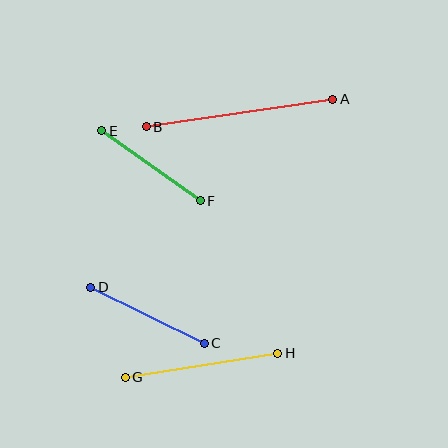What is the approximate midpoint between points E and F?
The midpoint is at approximately (151, 166) pixels.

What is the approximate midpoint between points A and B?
The midpoint is at approximately (240, 113) pixels.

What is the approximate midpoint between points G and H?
The midpoint is at approximately (202, 365) pixels.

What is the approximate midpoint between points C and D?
The midpoint is at approximately (147, 315) pixels.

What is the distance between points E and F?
The distance is approximately 121 pixels.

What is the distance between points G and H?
The distance is approximately 154 pixels.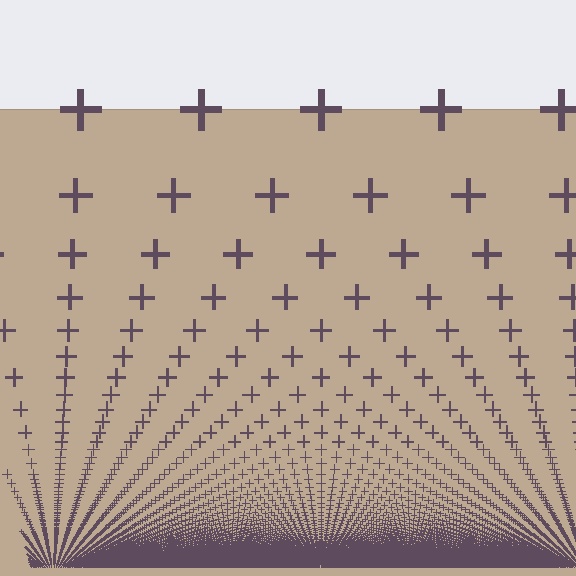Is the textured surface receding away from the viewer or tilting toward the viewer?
The surface appears to tilt toward the viewer. Texture elements get larger and sparser toward the top.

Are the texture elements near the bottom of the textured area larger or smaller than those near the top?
Smaller. The gradient is inverted — elements near the bottom are smaller and denser.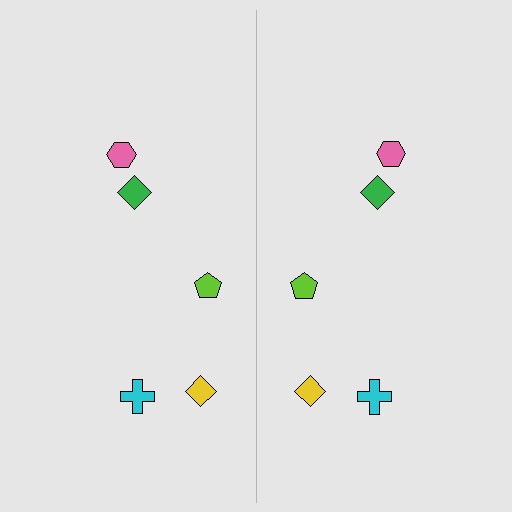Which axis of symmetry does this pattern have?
The pattern has a vertical axis of symmetry running through the center of the image.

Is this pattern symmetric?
Yes, this pattern has bilateral (reflection) symmetry.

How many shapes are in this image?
There are 10 shapes in this image.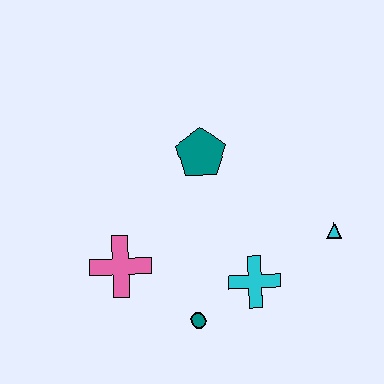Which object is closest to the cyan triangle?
The cyan cross is closest to the cyan triangle.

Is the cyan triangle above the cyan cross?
Yes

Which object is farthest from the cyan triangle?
The pink cross is farthest from the cyan triangle.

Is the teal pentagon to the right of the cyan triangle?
No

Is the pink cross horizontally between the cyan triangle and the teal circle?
No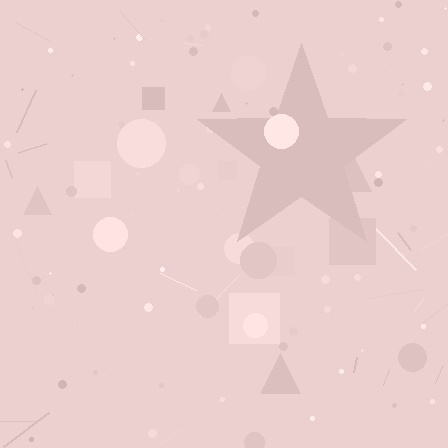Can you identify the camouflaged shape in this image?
The camouflaged shape is a star.